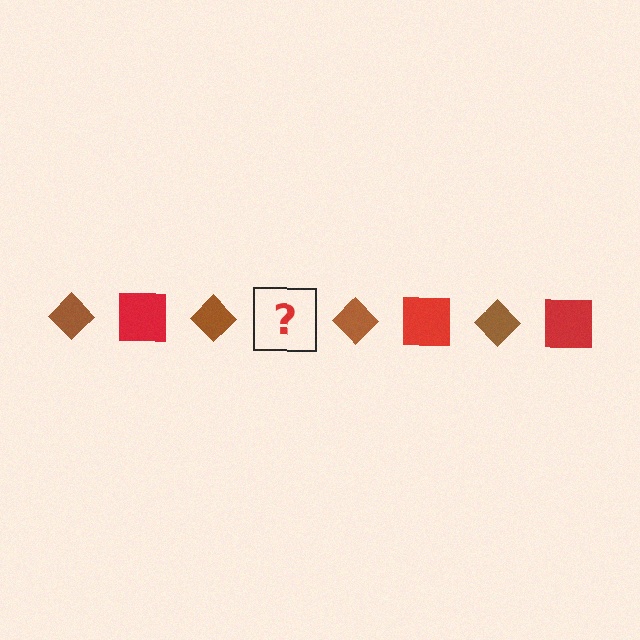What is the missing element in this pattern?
The missing element is a red square.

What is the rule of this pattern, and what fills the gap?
The rule is that the pattern alternates between brown diamond and red square. The gap should be filled with a red square.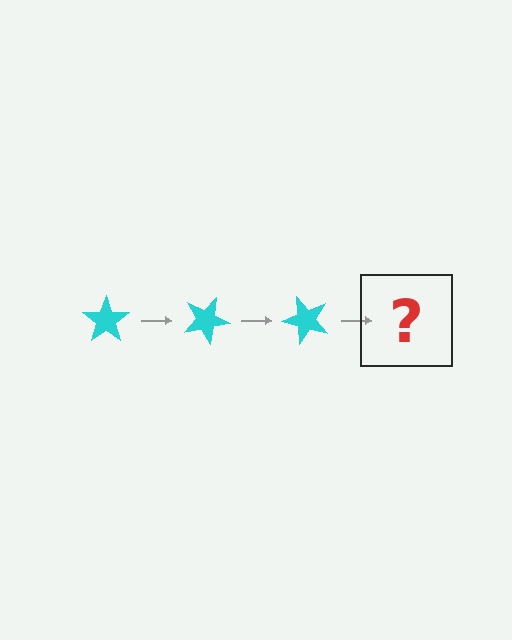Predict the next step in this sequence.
The next step is a cyan star rotated 75 degrees.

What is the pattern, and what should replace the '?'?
The pattern is that the star rotates 25 degrees each step. The '?' should be a cyan star rotated 75 degrees.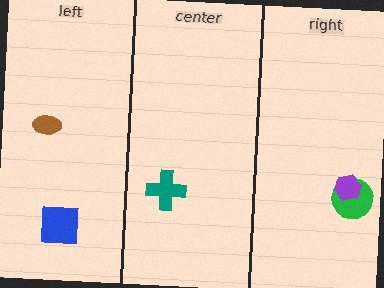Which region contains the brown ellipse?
The left region.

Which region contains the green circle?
The right region.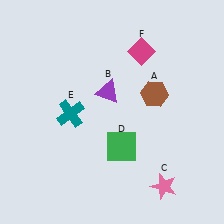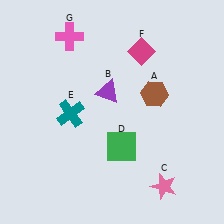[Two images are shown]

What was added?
A pink cross (G) was added in Image 2.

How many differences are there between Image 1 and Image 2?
There is 1 difference between the two images.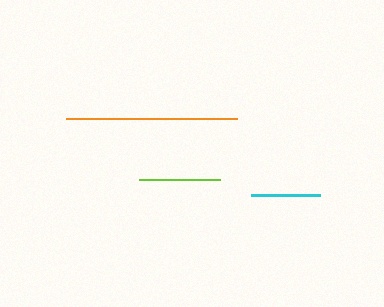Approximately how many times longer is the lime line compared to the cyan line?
The lime line is approximately 1.2 times the length of the cyan line.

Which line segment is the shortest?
The cyan line is the shortest at approximately 69 pixels.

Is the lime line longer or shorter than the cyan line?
The lime line is longer than the cyan line.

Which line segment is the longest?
The orange line is the longest at approximately 172 pixels.